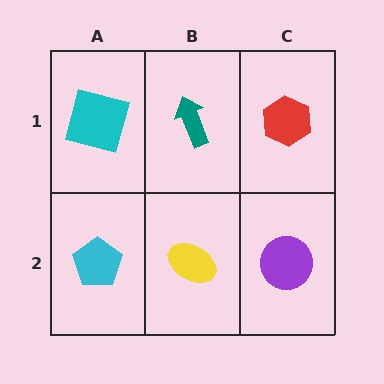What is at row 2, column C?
A purple circle.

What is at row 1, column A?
A cyan square.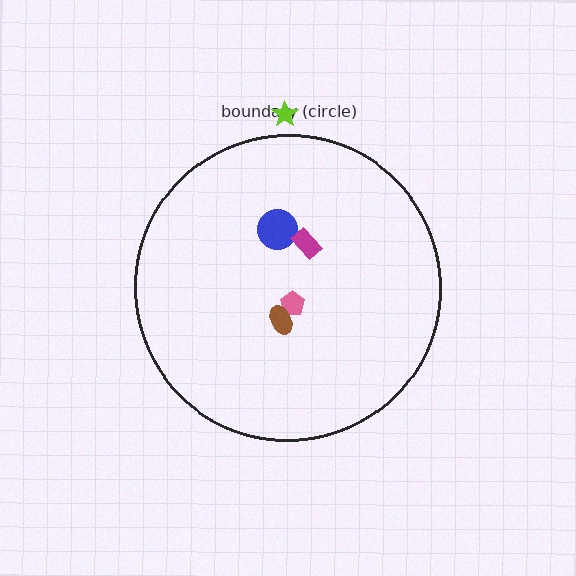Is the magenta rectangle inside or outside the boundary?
Inside.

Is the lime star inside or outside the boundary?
Outside.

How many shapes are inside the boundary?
4 inside, 1 outside.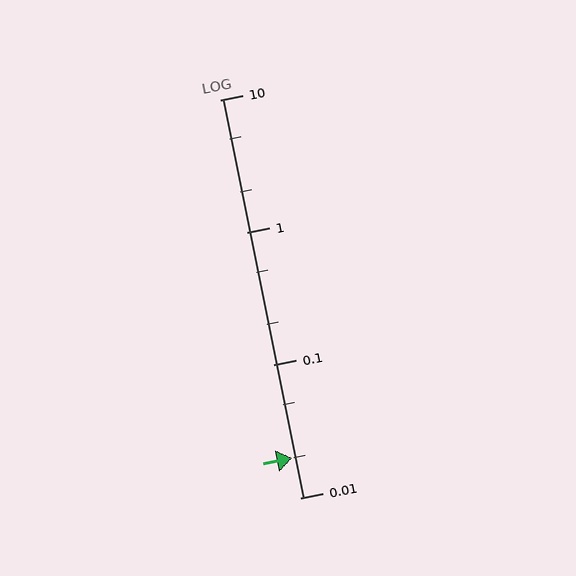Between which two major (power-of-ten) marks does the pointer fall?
The pointer is between 0.01 and 0.1.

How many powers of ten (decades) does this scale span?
The scale spans 3 decades, from 0.01 to 10.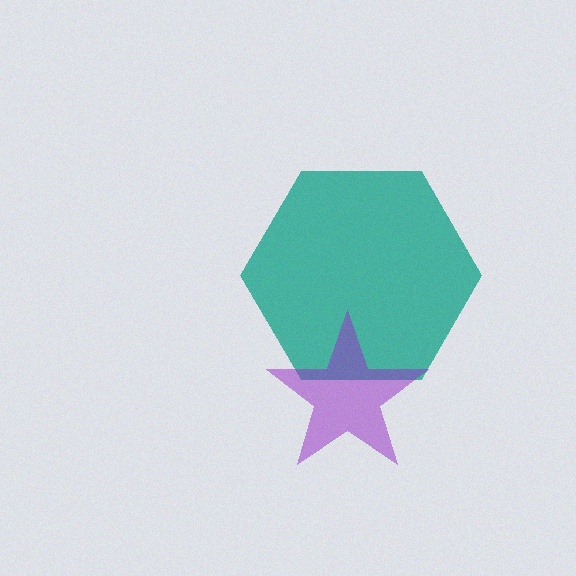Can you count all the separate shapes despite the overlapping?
Yes, there are 2 separate shapes.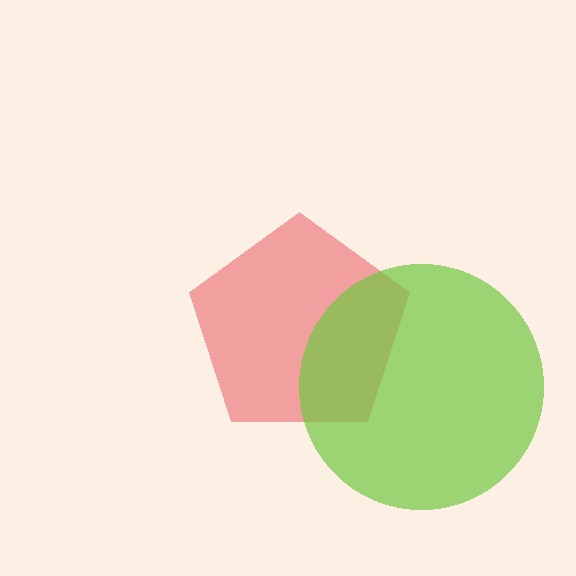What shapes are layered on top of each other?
The layered shapes are: a red pentagon, a lime circle.